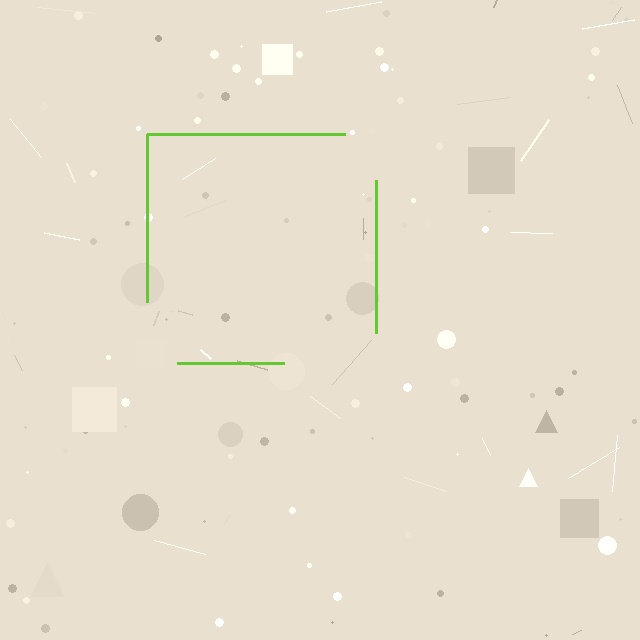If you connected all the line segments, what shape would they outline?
They would outline a square.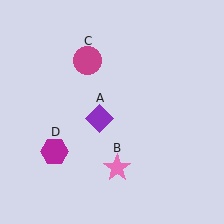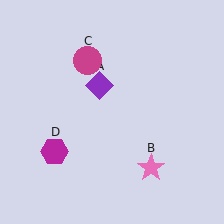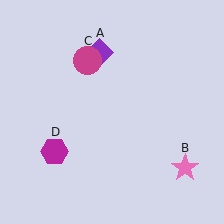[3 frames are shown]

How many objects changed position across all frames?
2 objects changed position: purple diamond (object A), pink star (object B).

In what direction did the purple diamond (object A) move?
The purple diamond (object A) moved up.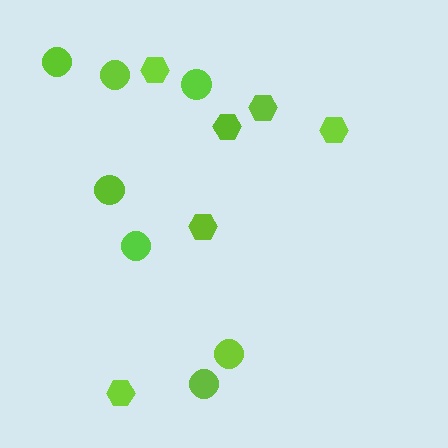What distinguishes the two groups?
There are 2 groups: one group of hexagons (6) and one group of circles (7).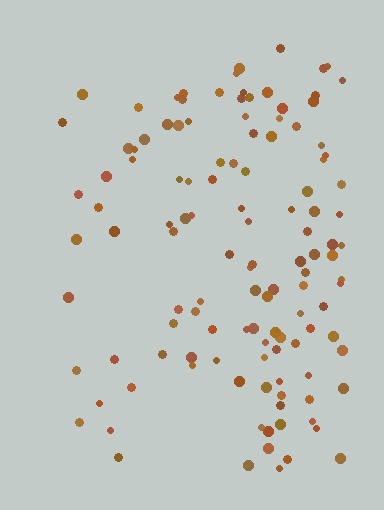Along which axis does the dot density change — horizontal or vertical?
Horizontal.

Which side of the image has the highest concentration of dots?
The right.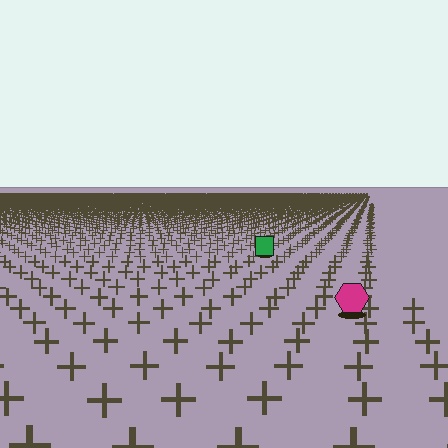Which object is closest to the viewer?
The magenta hexagon is closest. The texture marks near it are larger and more spread out.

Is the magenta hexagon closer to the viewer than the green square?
Yes. The magenta hexagon is closer — you can tell from the texture gradient: the ground texture is coarser near it.